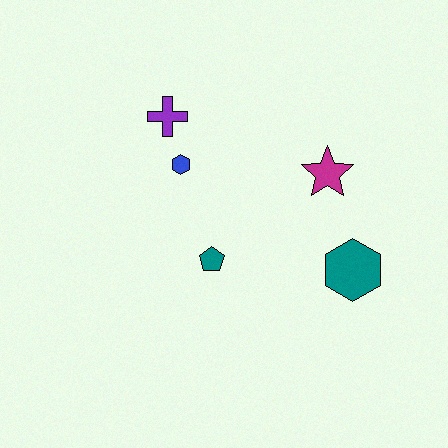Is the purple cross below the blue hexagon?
No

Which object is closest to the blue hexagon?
The purple cross is closest to the blue hexagon.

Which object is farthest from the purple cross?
The teal hexagon is farthest from the purple cross.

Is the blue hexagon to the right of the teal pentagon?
No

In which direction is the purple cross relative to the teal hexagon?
The purple cross is to the left of the teal hexagon.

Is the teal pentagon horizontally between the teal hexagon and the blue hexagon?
Yes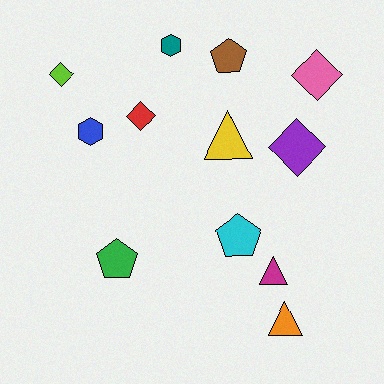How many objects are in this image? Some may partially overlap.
There are 12 objects.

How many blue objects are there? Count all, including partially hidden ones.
There is 1 blue object.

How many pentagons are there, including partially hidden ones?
There are 3 pentagons.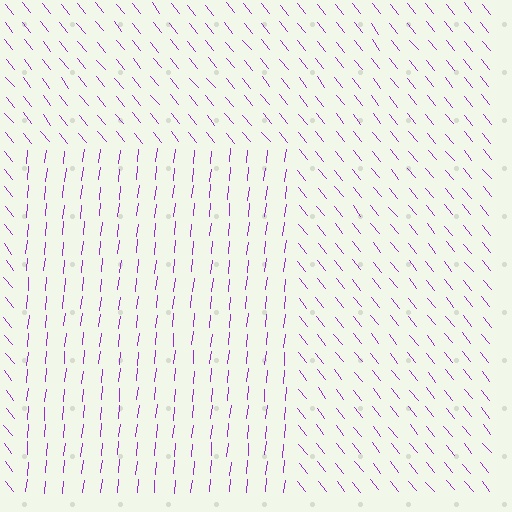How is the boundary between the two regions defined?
The boundary is defined purely by a change in line orientation (approximately 45 degrees difference). All lines are the same color and thickness.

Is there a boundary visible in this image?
Yes, there is a texture boundary formed by a change in line orientation.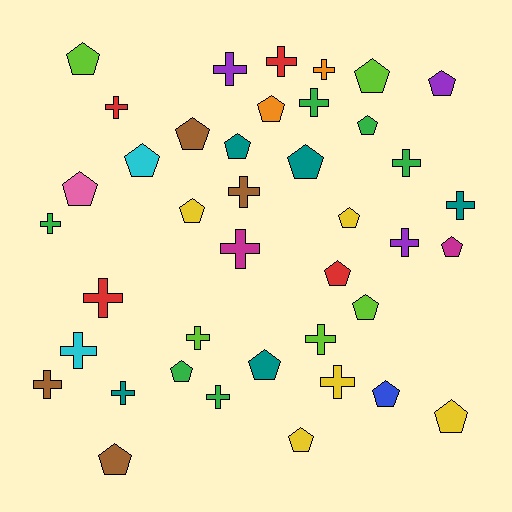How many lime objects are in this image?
There are 5 lime objects.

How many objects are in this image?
There are 40 objects.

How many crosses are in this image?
There are 19 crosses.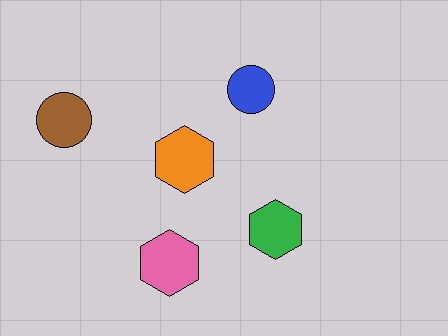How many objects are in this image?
There are 5 objects.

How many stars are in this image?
There are no stars.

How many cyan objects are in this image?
There are no cyan objects.